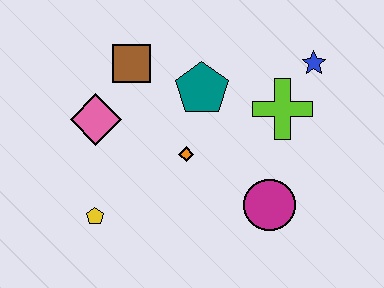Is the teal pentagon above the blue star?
No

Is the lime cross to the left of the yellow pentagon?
No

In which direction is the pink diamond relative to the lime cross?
The pink diamond is to the left of the lime cross.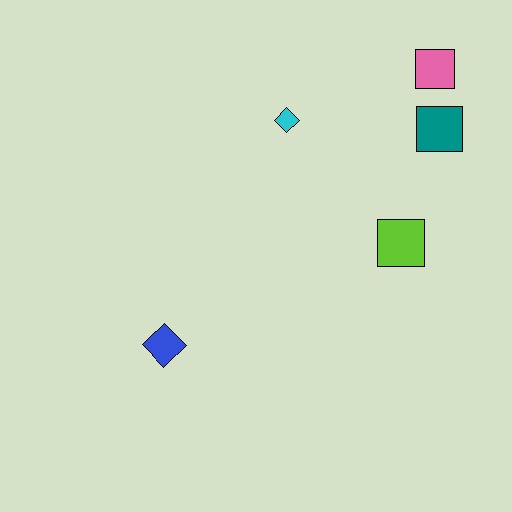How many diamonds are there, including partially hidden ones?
There are 2 diamonds.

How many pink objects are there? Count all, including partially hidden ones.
There is 1 pink object.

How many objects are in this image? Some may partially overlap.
There are 5 objects.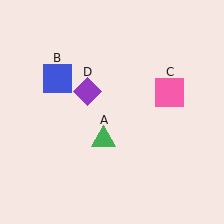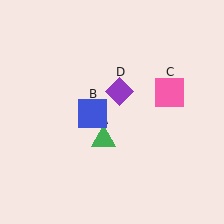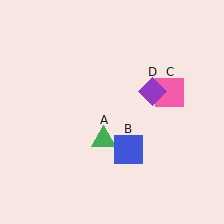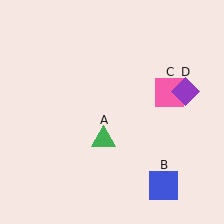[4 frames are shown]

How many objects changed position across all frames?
2 objects changed position: blue square (object B), purple diamond (object D).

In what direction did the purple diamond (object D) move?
The purple diamond (object D) moved right.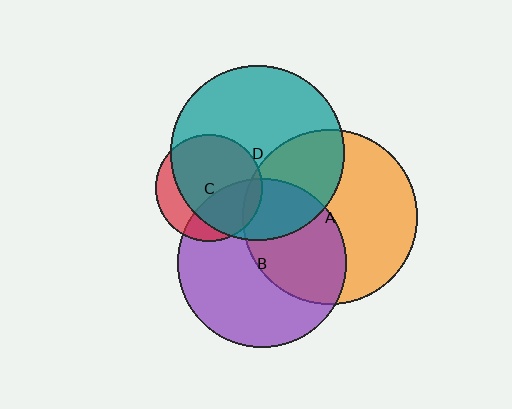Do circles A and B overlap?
Yes.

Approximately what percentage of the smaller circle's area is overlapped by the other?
Approximately 40%.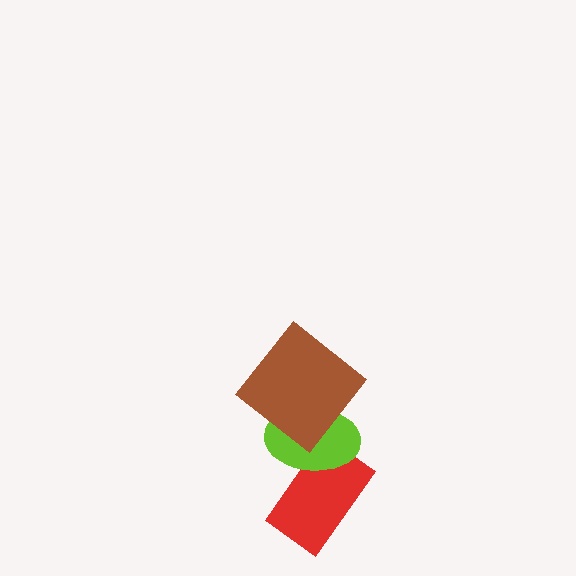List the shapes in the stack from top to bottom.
From top to bottom: the brown diamond, the lime ellipse, the red rectangle.